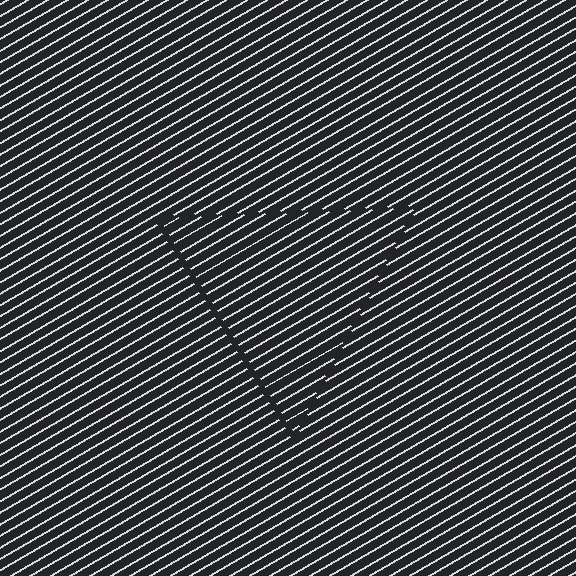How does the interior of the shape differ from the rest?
The interior of the shape contains the same grating, shifted by half a period — the contour is defined by the phase discontinuity where line-ends from the inner and outer gratings abut.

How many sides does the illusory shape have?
3 sides — the line-ends trace a triangle.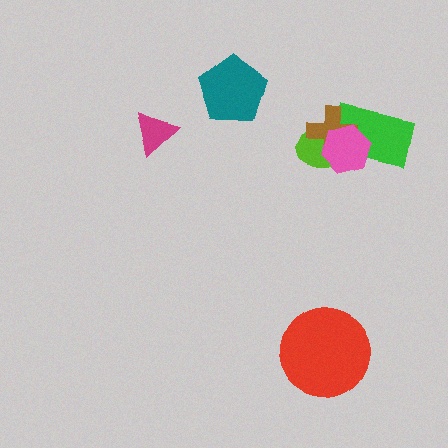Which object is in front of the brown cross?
The pink hexagon is in front of the brown cross.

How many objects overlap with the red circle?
0 objects overlap with the red circle.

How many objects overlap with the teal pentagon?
0 objects overlap with the teal pentagon.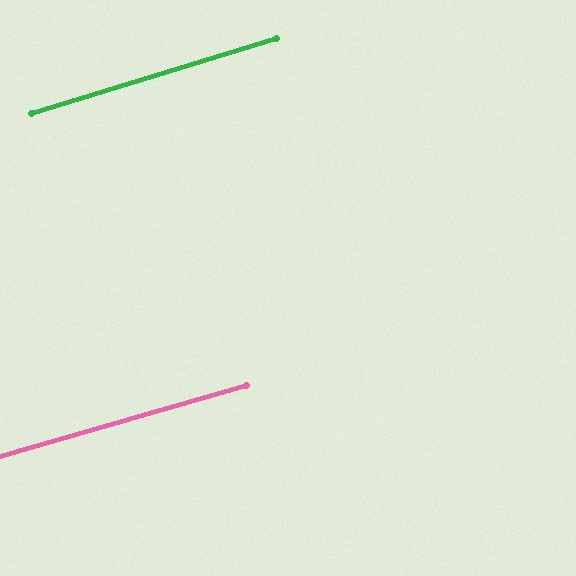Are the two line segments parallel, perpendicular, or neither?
Parallel — their directions differ by only 0.8°.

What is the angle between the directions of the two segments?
Approximately 1 degree.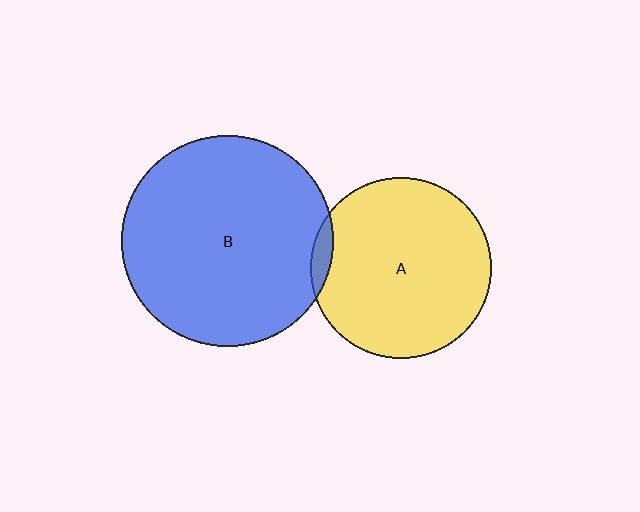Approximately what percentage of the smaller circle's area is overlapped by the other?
Approximately 5%.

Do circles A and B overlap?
Yes.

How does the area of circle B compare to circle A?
Approximately 1.4 times.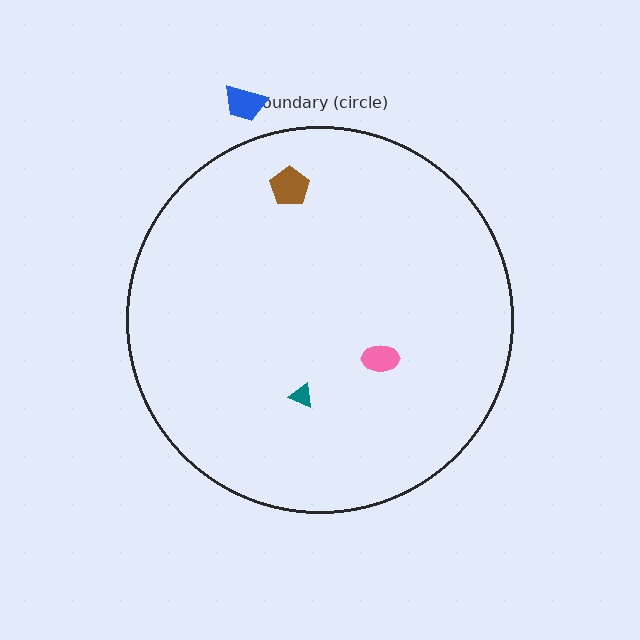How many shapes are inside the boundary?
3 inside, 1 outside.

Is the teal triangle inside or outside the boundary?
Inside.